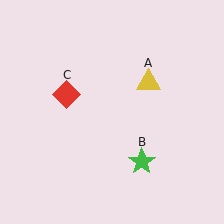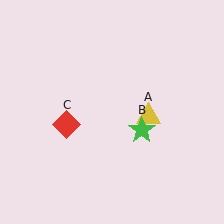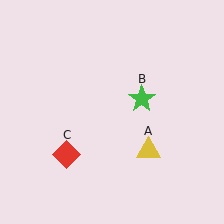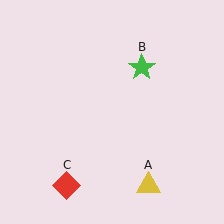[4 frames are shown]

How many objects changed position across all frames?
3 objects changed position: yellow triangle (object A), green star (object B), red diamond (object C).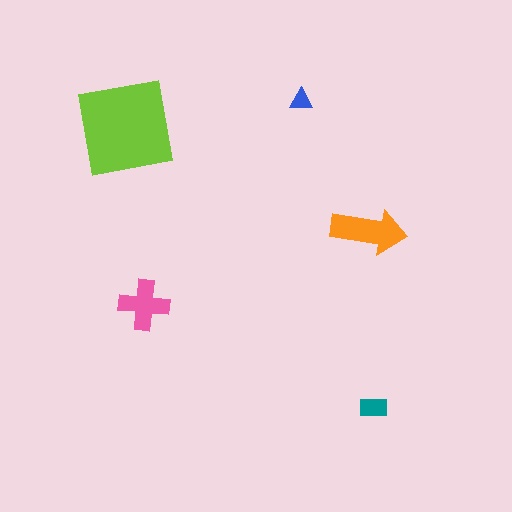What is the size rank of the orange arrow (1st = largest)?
2nd.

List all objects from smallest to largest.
The blue triangle, the teal rectangle, the pink cross, the orange arrow, the lime square.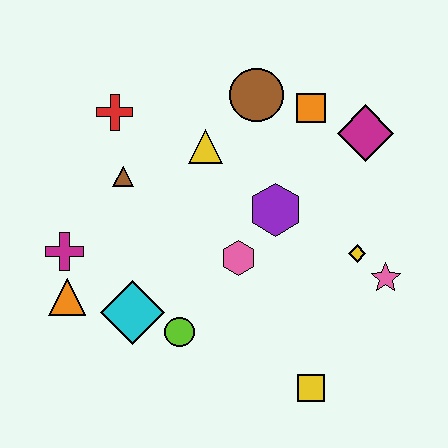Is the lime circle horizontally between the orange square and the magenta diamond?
No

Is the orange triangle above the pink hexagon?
No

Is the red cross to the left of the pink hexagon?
Yes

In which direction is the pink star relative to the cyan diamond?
The pink star is to the right of the cyan diamond.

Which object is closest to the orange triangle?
The magenta cross is closest to the orange triangle.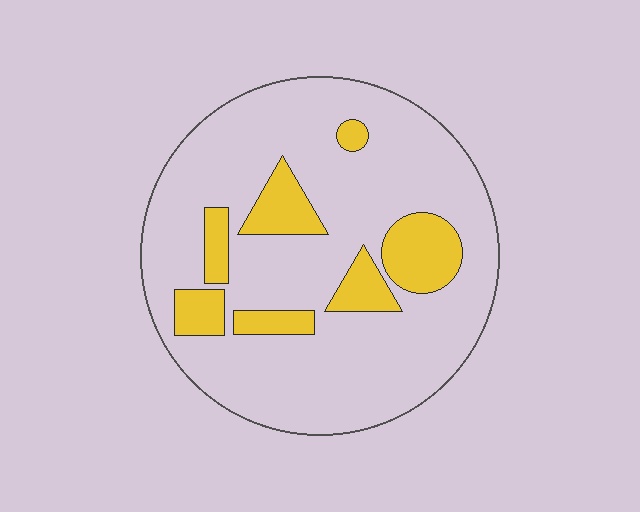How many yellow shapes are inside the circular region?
7.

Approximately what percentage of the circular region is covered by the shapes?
Approximately 20%.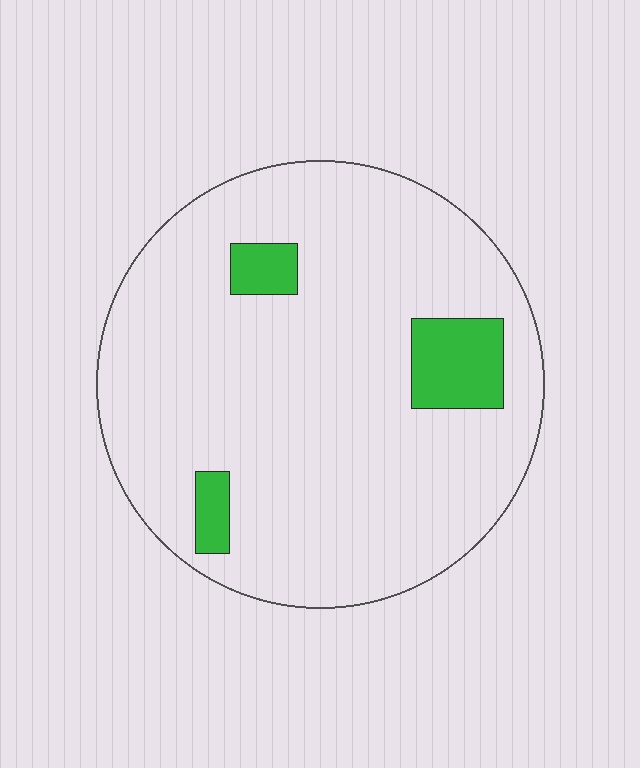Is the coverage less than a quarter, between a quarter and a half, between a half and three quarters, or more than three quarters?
Less than a quarter.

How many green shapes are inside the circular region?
3.